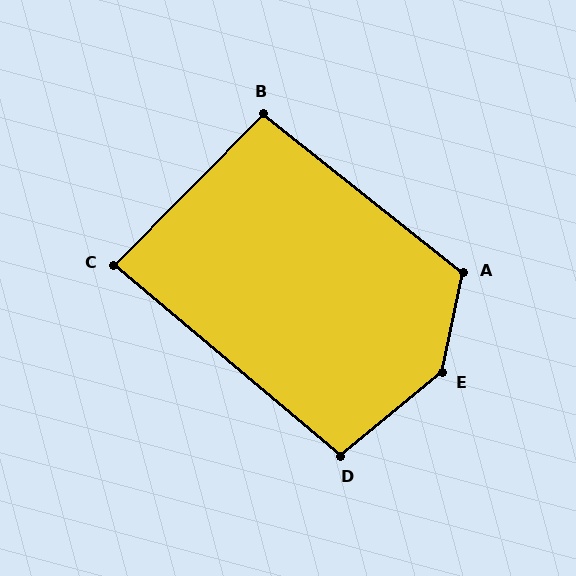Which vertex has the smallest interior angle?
C, at approximately 85 degrees.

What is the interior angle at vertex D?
Approximately 101 degrees (obtuse).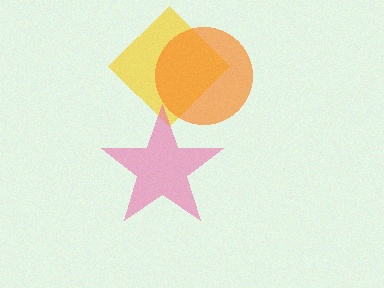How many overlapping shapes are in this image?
There are 3 overlapping shapes in the image.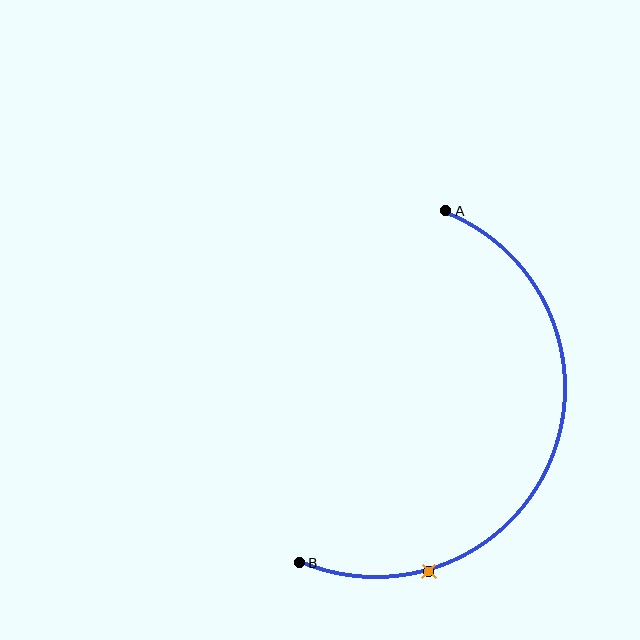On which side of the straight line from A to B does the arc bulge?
The arc bulges to the right of the straight line connecting A and B.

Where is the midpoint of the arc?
The arc midpoint is the point on the curve farthest from the straight line joining A and B. It sits to the right of that line.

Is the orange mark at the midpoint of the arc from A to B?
No. The orange mark lies on the arc but is closer to endpoint B. The arc midpoint would be at the point on the curve equidistant along the arc from both A and B.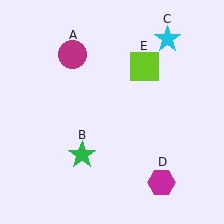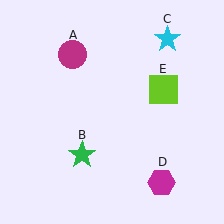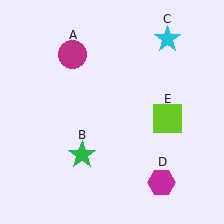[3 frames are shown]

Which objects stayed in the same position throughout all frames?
Magenta circle (object A) and green star (object B) and cyan star (object C) and magenta hexagon (object D) remained stationary.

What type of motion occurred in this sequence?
The lime square (object E) rotated clockwise around the center of the scene.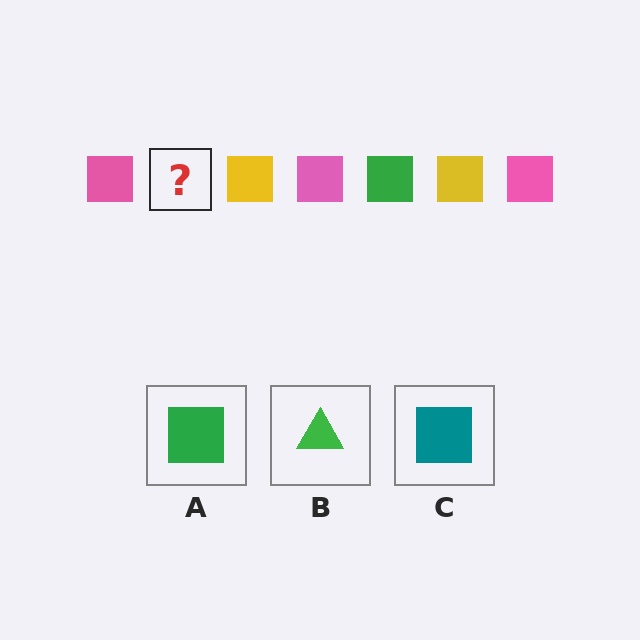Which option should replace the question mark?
Option A.